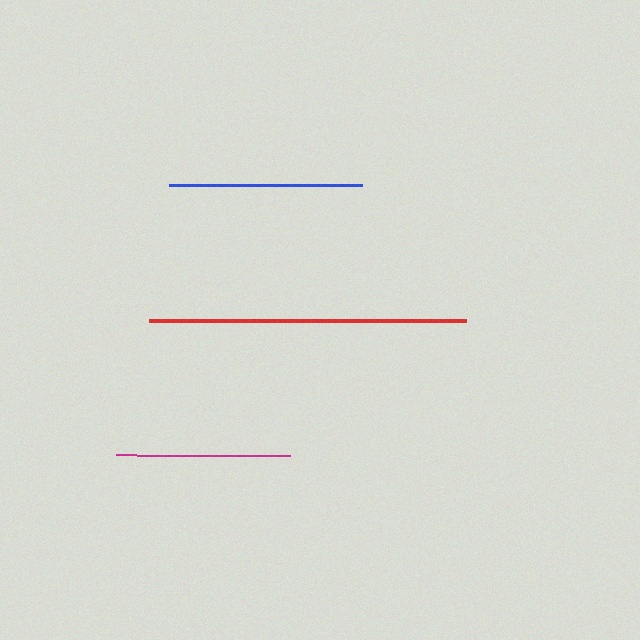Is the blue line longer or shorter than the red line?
The red line is longer than the blue line.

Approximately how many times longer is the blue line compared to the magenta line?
The blue line is approximately 1.1 times the length of the magenta line.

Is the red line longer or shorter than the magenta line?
The red line is longer than the magenta line.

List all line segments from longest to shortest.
From longest to shortest: red, blue, magenta.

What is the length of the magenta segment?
The magenta segment is approximately 174 pixels long.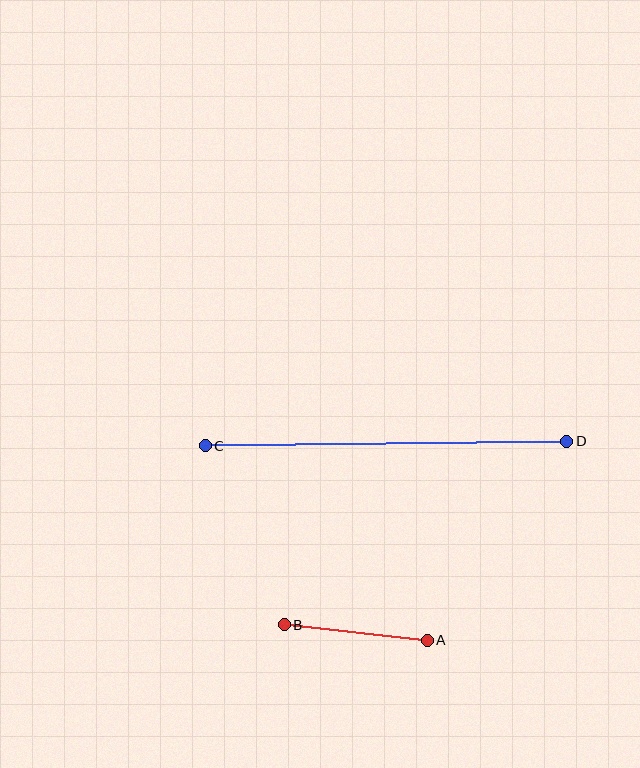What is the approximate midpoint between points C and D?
The midpoint is at approximately (386, 444) pixels.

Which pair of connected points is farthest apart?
Points C and D are farthest apart.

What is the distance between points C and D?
The distance is approximately 361 pixels.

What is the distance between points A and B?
The distance is approximately 143 pixels.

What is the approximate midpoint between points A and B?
The midpoint is at approximately (356, 632) pixels.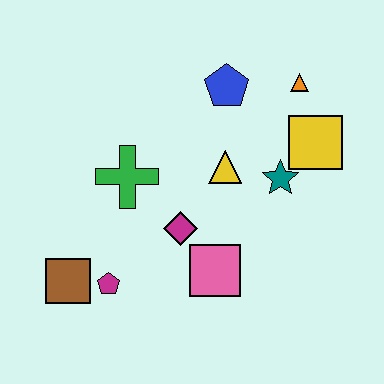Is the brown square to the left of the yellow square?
Yes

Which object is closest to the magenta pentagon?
The brown square is closest to the magenta pentagon.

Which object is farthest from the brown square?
The orange triangle is farthest from the brown square.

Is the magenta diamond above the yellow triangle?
No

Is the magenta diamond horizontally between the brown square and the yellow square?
Yes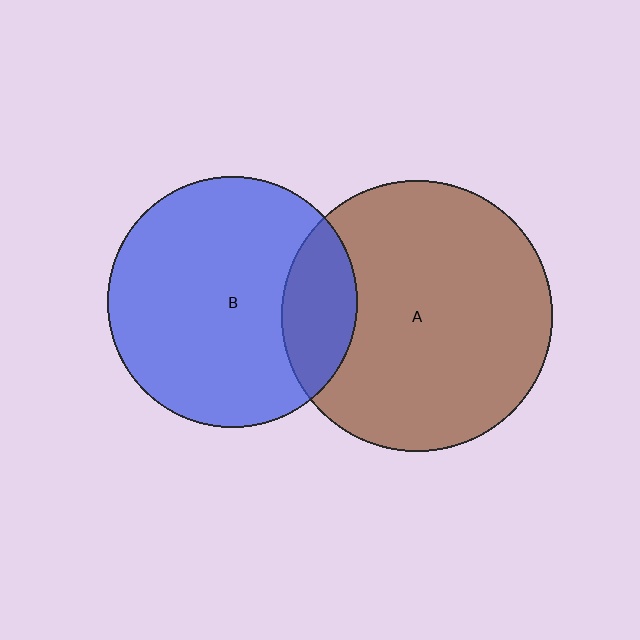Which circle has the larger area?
Circle A (brown).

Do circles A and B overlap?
Yes.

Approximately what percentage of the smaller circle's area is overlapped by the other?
Approximately 20%.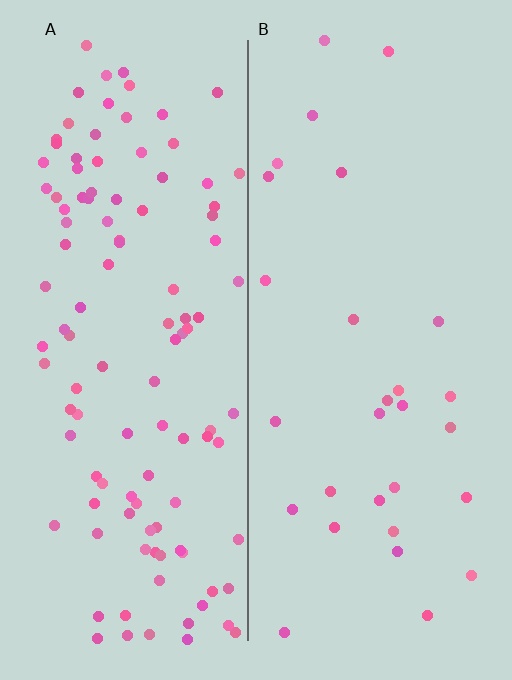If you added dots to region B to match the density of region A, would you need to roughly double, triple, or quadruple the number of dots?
Approximately quadruple.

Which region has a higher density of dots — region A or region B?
A (the left).